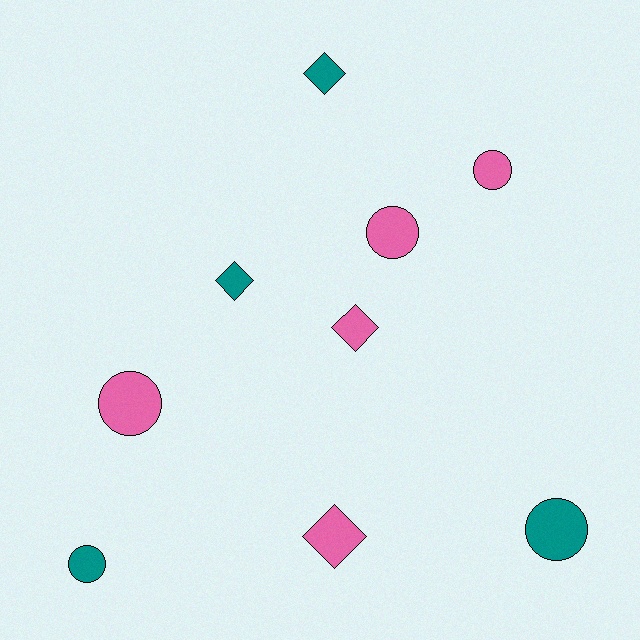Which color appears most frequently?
Pink, with 5 objects.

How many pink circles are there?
There are 3 pink circles.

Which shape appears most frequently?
Circle, with 5 objects.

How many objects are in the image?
There are 9 objects.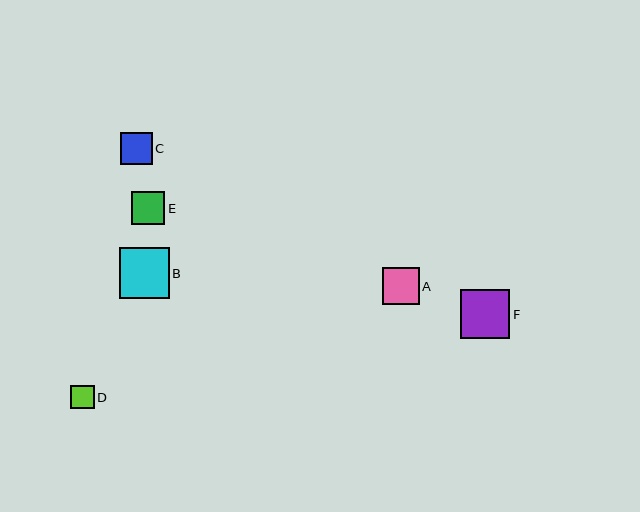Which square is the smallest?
Square D is the smallest with a size of approximately 23 pixels.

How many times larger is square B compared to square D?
Square B is approximately 2.2 times the size of square D.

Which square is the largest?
Square B is the largest with a size of approximately 50 pixels.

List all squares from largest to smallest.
From largest to smallest: B, F, A, E, C, D.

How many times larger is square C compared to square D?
Square C is approximately 1.4 times the size of square D.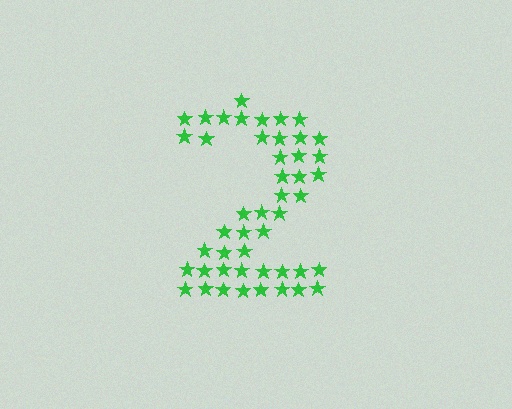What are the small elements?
The small elements are stars.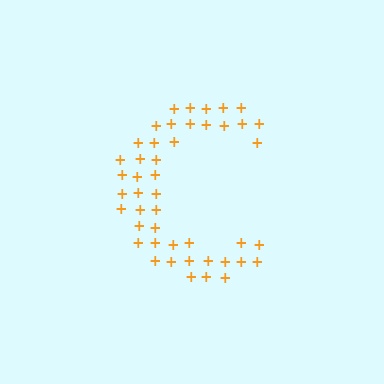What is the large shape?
The large shape is the letter C.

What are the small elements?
The small elements are plus signs.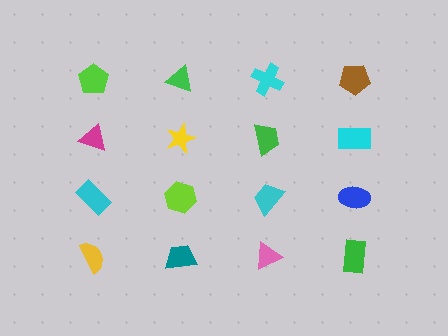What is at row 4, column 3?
A pink triangle.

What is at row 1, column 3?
A cyan cross.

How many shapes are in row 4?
4 shapes.